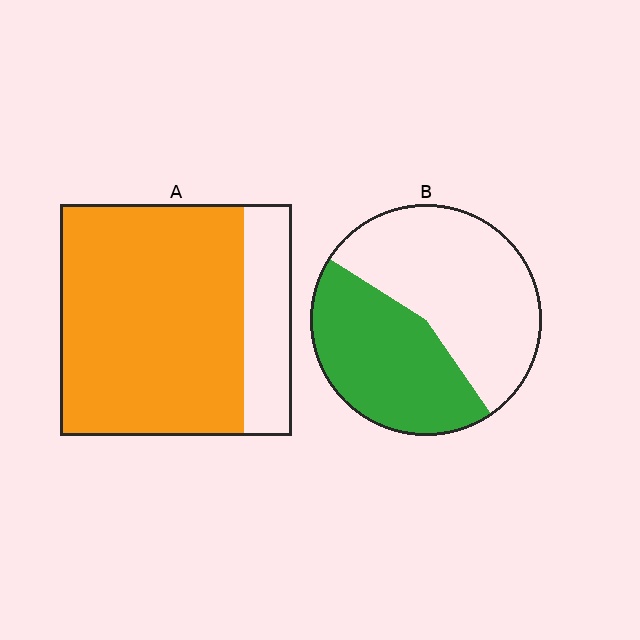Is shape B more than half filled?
No.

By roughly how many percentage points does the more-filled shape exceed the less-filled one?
By roughly 35 percentage points (A over B).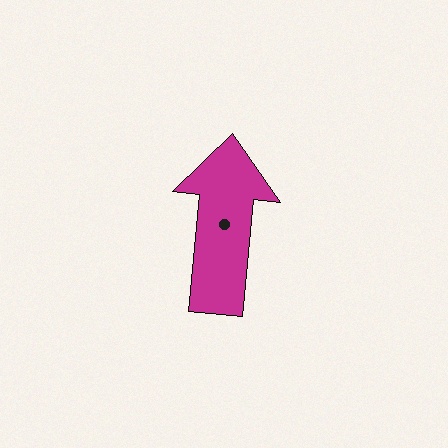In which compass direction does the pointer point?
North.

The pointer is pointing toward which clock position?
Roughly 12 o'clock.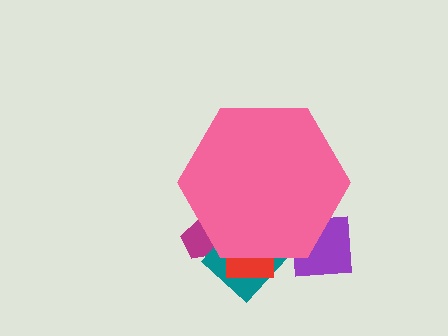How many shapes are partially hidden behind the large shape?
4 shapes are partially hidden.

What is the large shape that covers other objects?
A pink hexagon.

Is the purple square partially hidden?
Yes, the purple square is partially hidden behind the pink hexagon.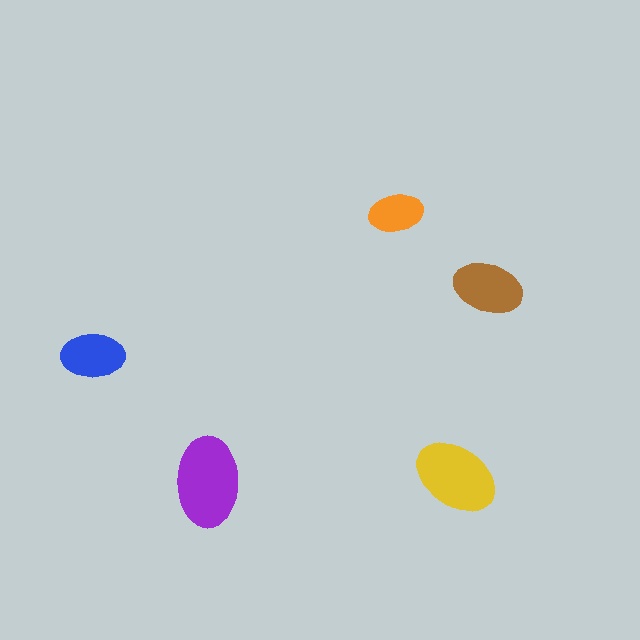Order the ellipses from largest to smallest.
the purple one, the yellow one, the brown one, the blue one, the orange one.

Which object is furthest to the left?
The blue ellipse is leftmost.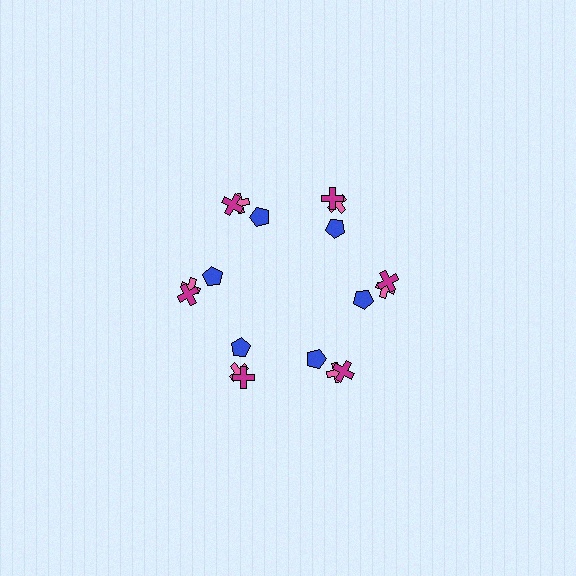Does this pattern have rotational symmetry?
Yes, this pattern has 6-fold rotational symmetry. It looks the same after rotating 60 degrees around the center.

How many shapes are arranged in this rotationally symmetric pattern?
There are 18 shapes, arranged in 6 groups of 3.